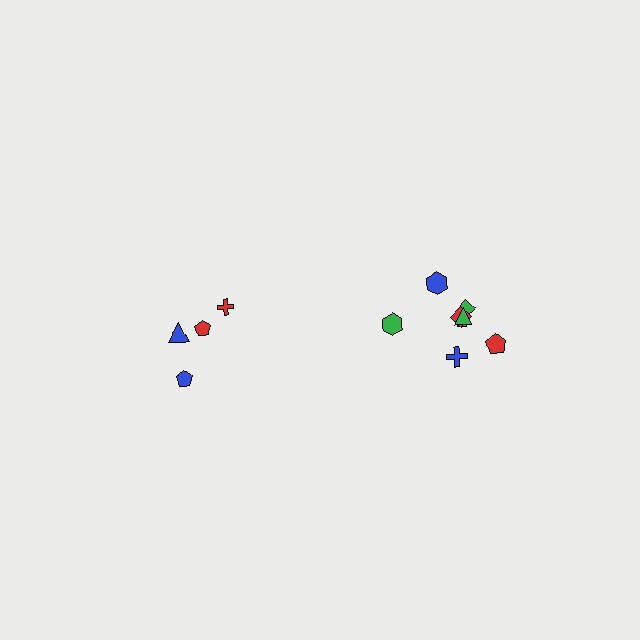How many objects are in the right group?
There are 8 objects.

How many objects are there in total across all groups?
There are 12 objects.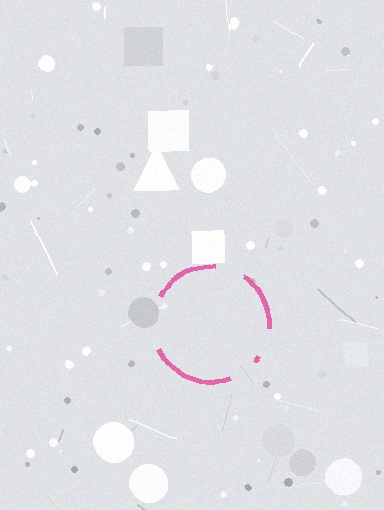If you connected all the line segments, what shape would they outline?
They would outline a circle.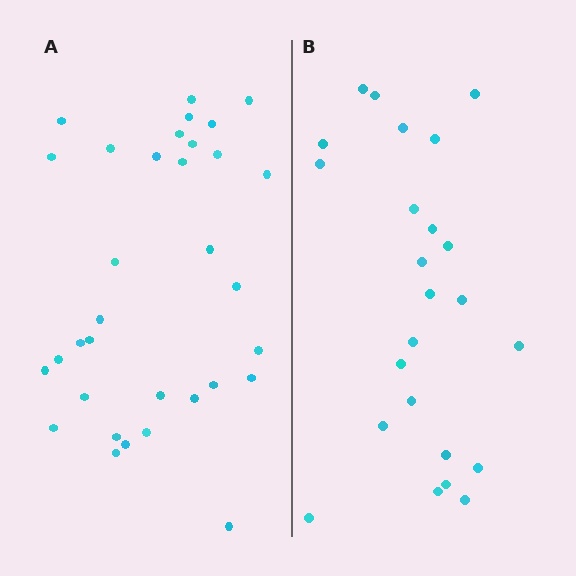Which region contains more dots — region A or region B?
Region A (the left region) has more dots.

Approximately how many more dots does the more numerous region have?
Region A has roughly 8 or so more dots than region B.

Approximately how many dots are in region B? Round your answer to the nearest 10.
About 20 dots. (The exact count is 24, which rounds to 20.)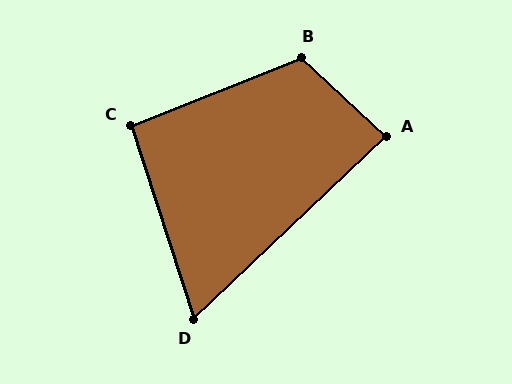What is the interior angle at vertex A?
Approximately 86 degrees (approximately right).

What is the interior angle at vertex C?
Approximately 94 degrees (approximately right).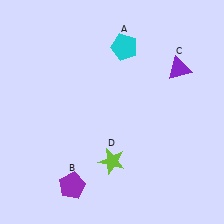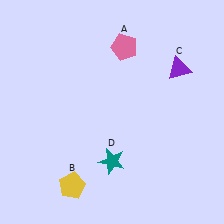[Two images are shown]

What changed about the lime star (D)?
In Image 1, D is lime. In Image 2, it changed to teal.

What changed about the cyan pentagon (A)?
In Image 1, A is cyan. In Image 2, it changed to pink.